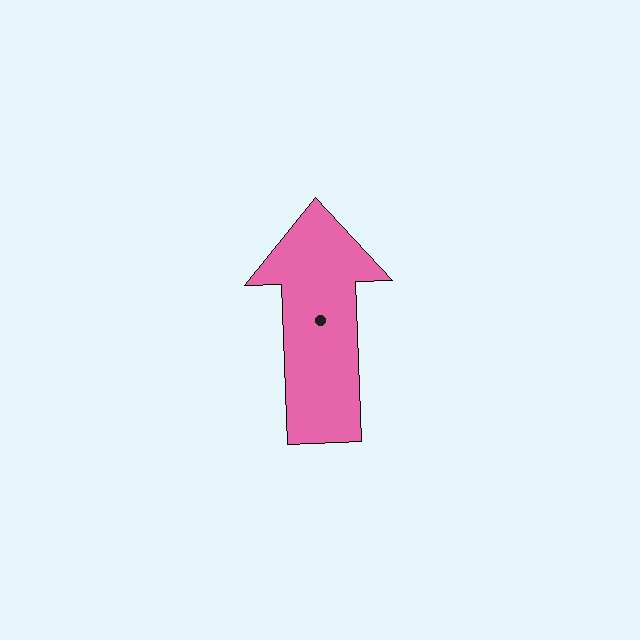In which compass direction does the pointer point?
North.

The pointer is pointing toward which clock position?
Roughly 12 o'clock.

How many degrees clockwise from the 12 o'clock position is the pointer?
Approximately 358 degrees.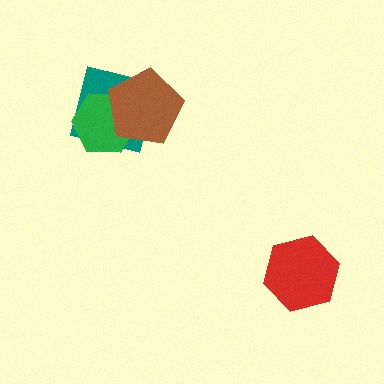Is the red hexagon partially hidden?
No, no other shape covers it.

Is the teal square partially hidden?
Yes, it is partially covered by another shape.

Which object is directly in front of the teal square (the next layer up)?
The green hexagon is directly in front of the teal square.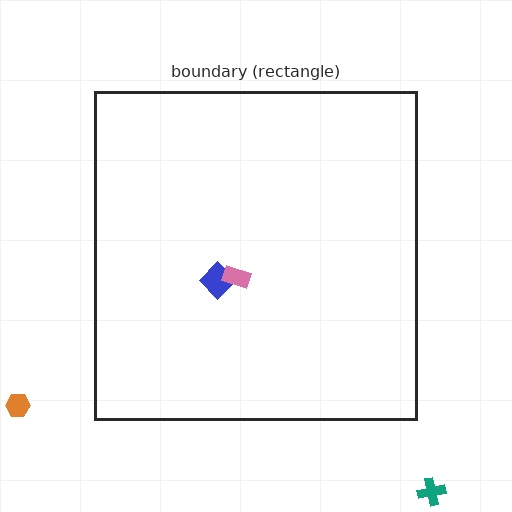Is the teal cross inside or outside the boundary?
Outside.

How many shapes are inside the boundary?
2 inside, 2 outside.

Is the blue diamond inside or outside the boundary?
Inside.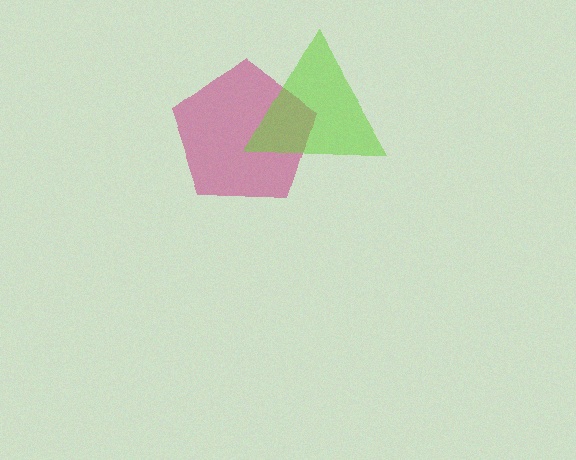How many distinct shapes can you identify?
There are 2 distinct shapes: a magenta pentagon, a lime triangle.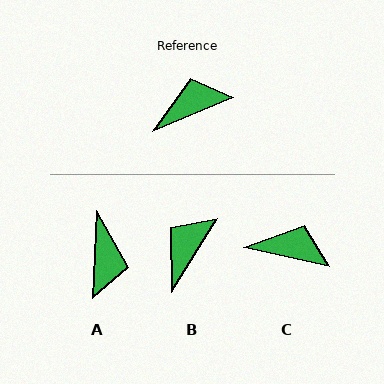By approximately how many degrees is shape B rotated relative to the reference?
Approximately 36 degrees counter-clockwise.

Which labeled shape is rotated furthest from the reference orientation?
A, about 116 degrees away.